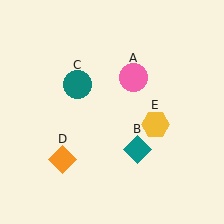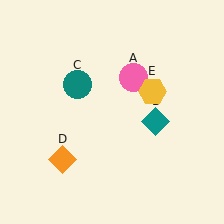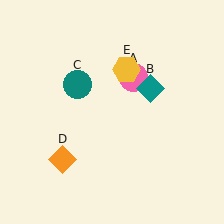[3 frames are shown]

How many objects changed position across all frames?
2 objects changed position: teal diamond (object B), yellow hexagon (object E).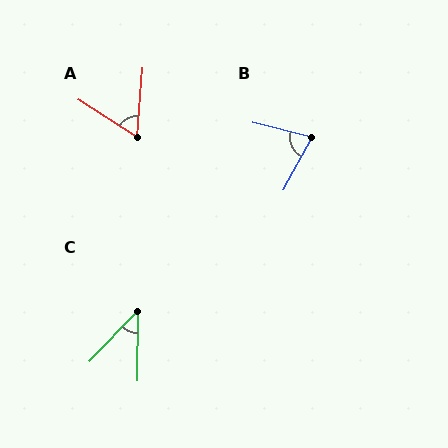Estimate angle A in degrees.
Approximately 62 degrees.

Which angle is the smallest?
C, at approximately 44 degrees.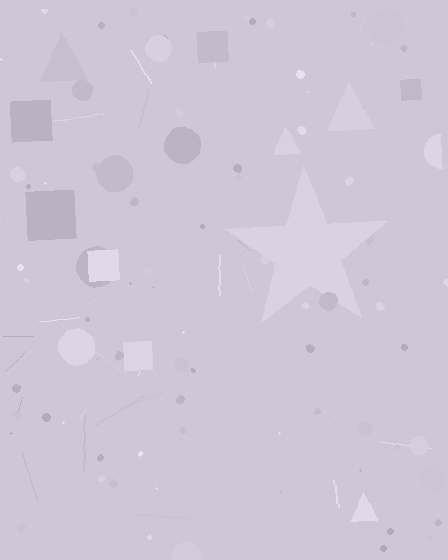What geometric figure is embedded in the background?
A star is embedded in the background.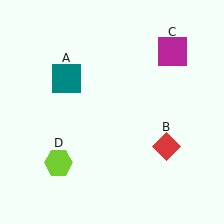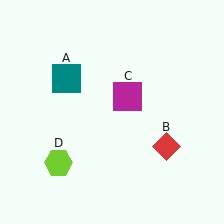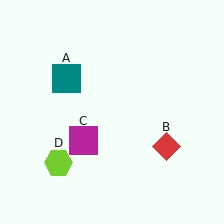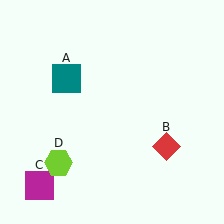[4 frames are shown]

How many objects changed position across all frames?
1 object changed position: magenta square (object C).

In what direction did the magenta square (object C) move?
The magenta square (object C) moved down and to the left.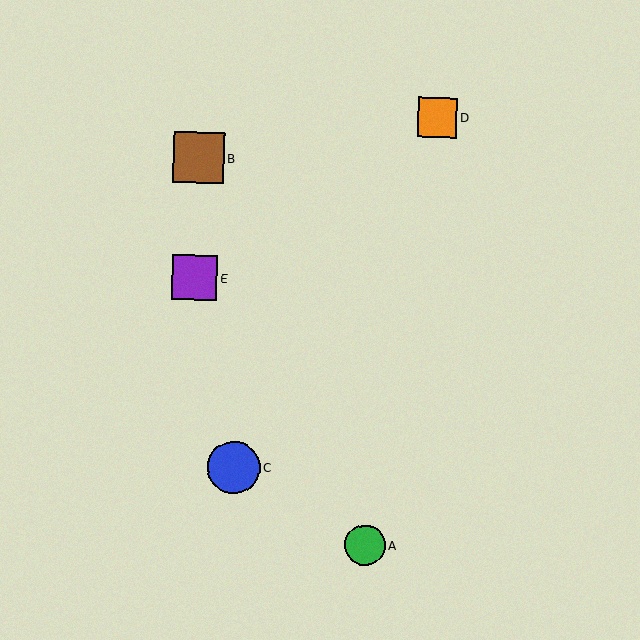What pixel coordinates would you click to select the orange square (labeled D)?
Click at (437, 117) to select the orange square D.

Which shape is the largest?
The blue circle (labeled C) is the largest.